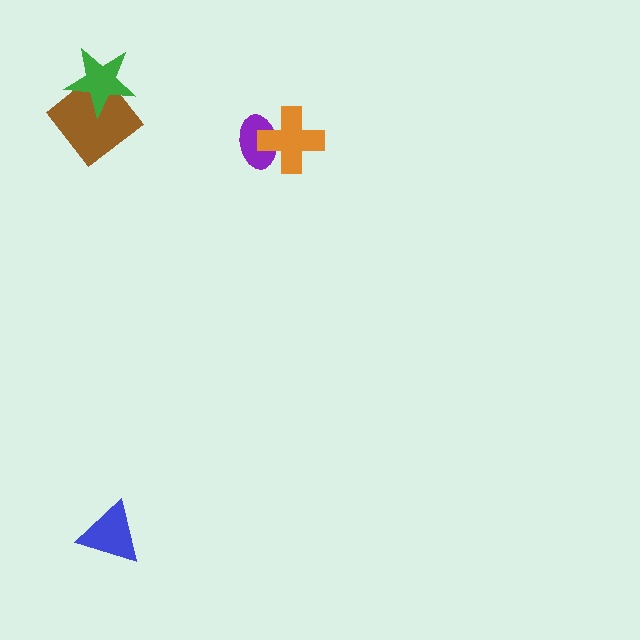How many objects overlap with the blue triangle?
0 objects overlap with the blue triangle.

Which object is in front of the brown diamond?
The green star is in front of the brown diamond.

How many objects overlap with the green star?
1 object overlaps with the green star.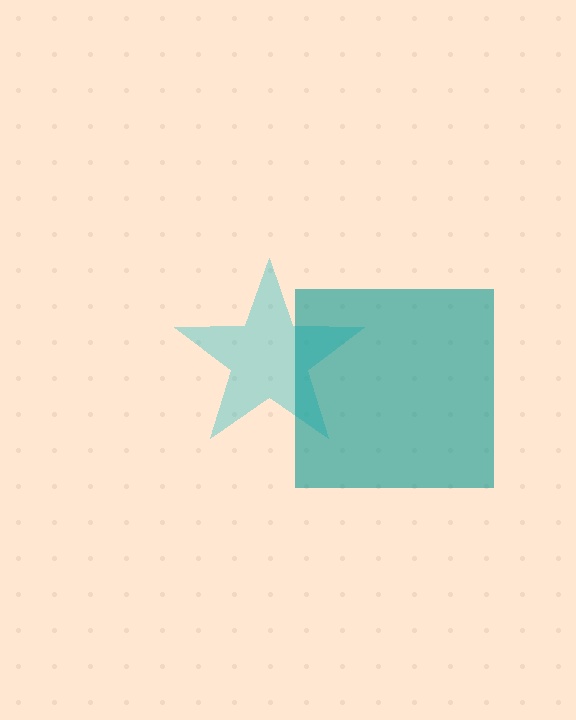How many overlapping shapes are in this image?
There are 2 overlapping shapes in the image.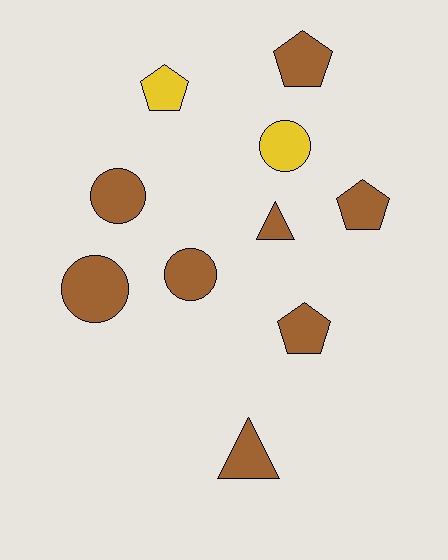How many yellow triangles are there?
There are no yellow triangles.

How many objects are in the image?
There are 10 objects.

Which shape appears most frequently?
Pentagon, with 4 objects.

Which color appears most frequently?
Brown, with 8 objects.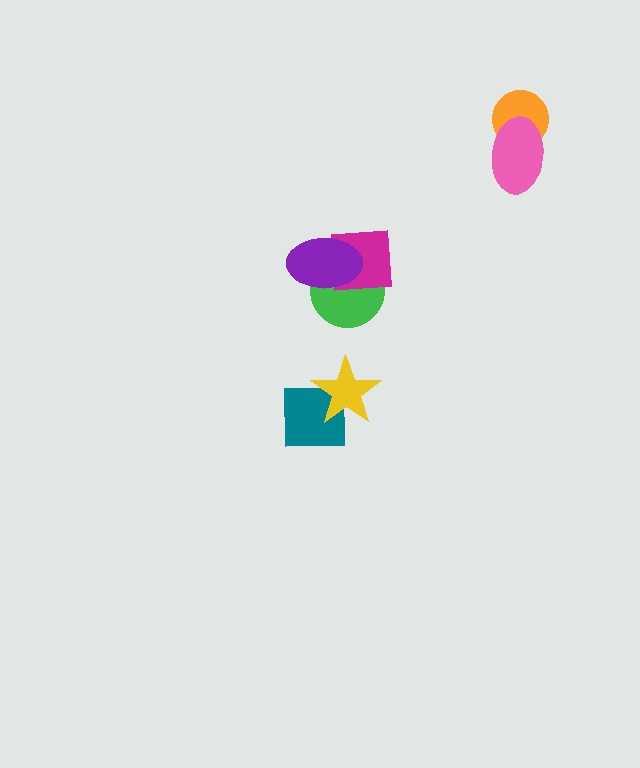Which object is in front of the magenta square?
The purple ellipse is in front of the magenta square.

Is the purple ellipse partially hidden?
No, no other shape covers it.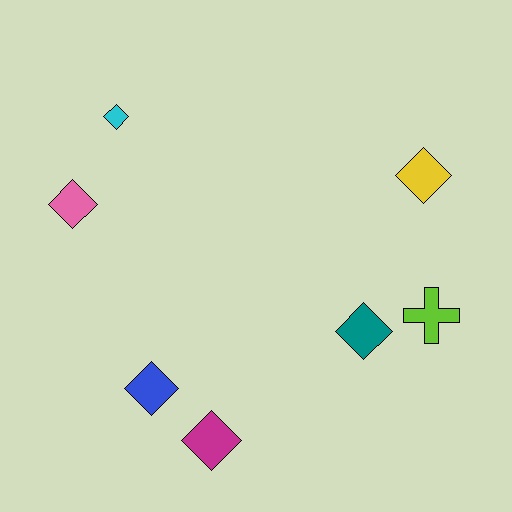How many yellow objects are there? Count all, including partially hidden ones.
There is 1 yellow object.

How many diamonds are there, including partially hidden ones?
There are 6 diamonds.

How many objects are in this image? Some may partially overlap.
There are 7 objects.